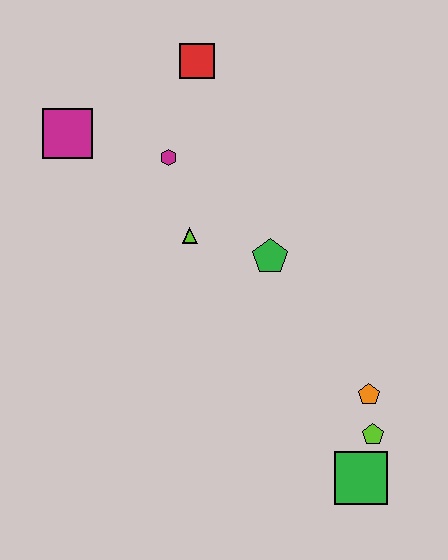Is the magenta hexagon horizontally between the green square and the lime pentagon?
No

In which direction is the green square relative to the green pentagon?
The green square is below the green pentagon.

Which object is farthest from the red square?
The green square is farthest from the red square.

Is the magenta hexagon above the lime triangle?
Yes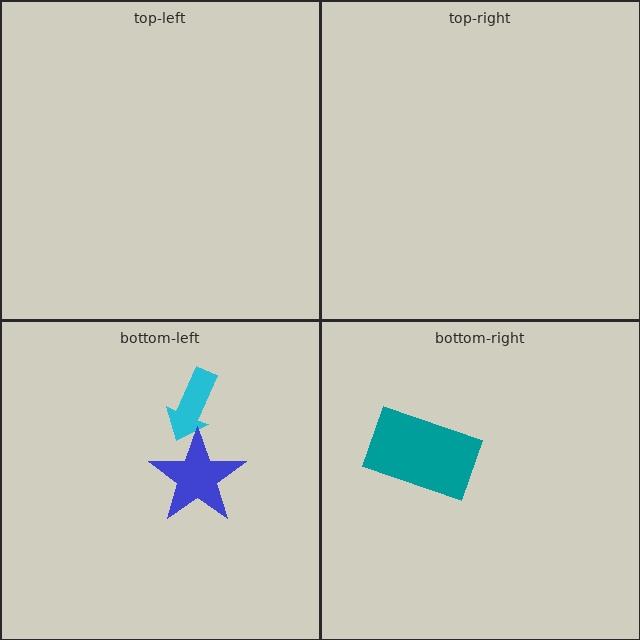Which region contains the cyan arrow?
The bottom-left region.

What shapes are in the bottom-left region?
The cyan arrow, the blue star.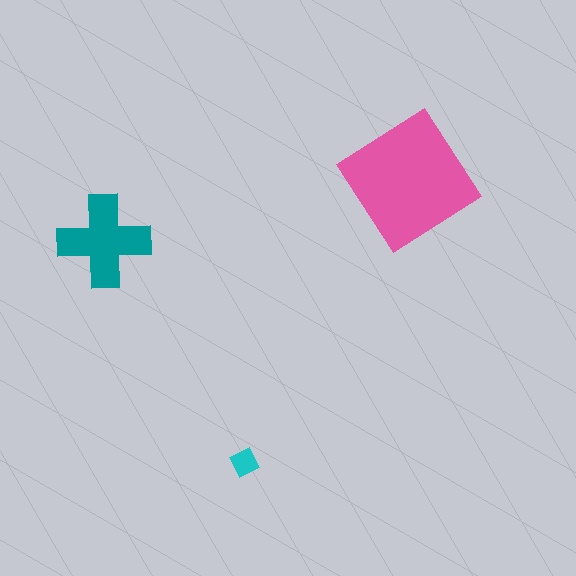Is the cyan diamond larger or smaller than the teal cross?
Smaller.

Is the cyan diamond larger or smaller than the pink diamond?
Smaller.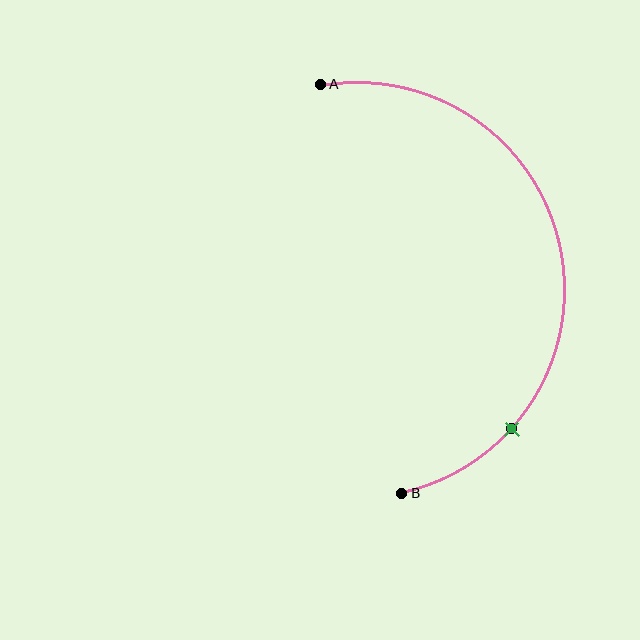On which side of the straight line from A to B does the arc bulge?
The arc bulges to the right of the straight line connecting A and B.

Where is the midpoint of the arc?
The arc midpoint is the point on the curve farthest from the straight line joining A and B. It sits to the right of that line.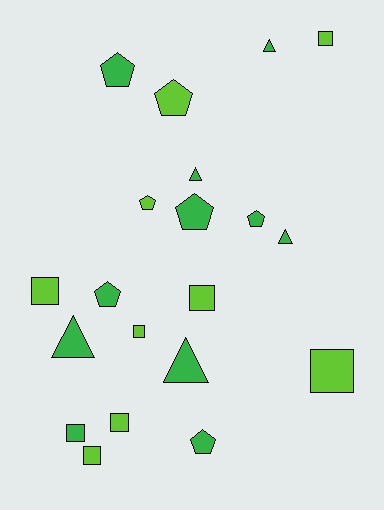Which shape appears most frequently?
Square, with 8 objects.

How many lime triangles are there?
There are no lime triangles.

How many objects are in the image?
There are 20 objects.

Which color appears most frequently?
Green, with 11 objects.